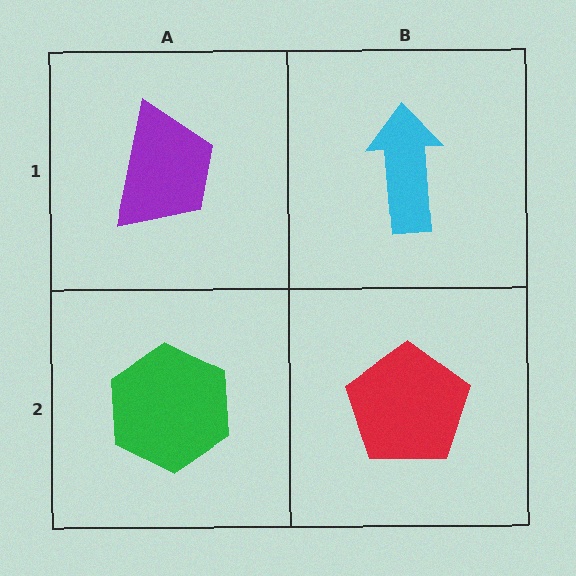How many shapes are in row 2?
2 shapes.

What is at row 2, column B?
A red pentagon.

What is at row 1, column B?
A cyan arrow.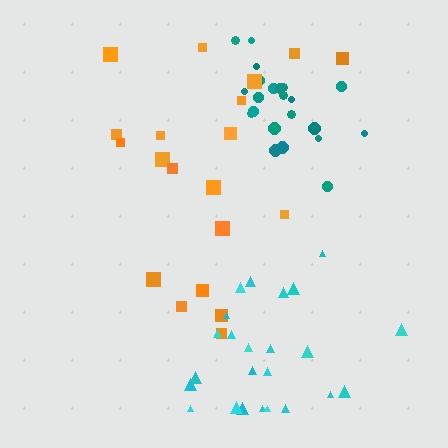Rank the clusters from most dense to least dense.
teal, cyan, orange.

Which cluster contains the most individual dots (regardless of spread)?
Cyan (24).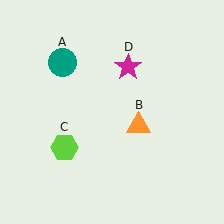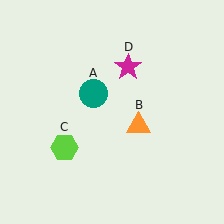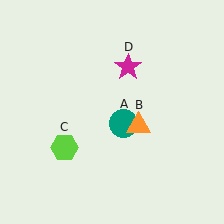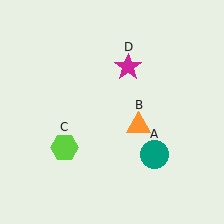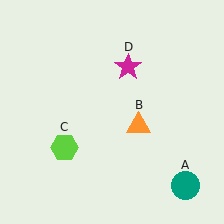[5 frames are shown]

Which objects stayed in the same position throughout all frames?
Orange triangle (object B) and lime hexagon (object C) and magenta star (object D) remained stationary.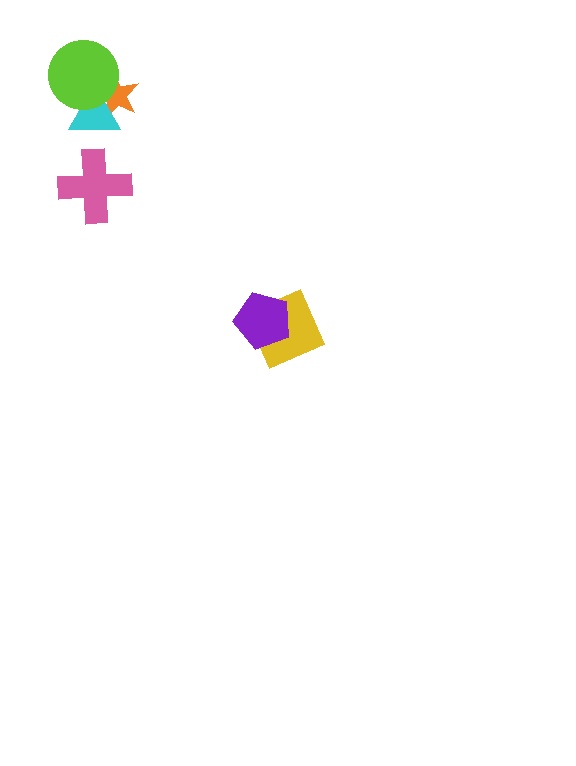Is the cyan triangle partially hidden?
Yes, it is partially covered by another shape.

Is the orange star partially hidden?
Yes, it is partially covered by another shape.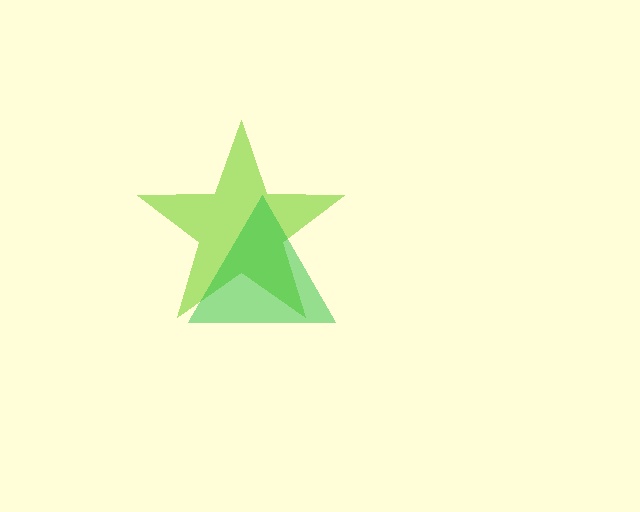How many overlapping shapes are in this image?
There are 2 overlapping shapes in the image.